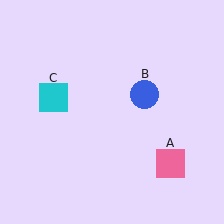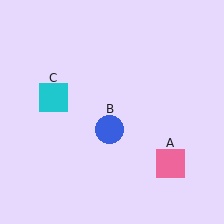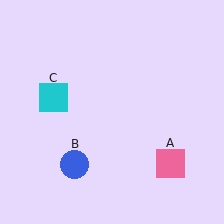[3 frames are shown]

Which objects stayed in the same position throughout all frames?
Pink square (object A) and cyan square (object C) remained stationary.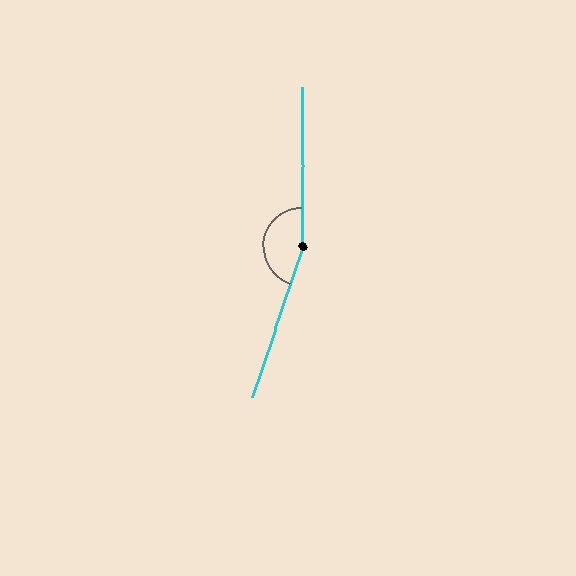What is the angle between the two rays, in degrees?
Approximately 161 degrees.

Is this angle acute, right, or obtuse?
It is obtuse.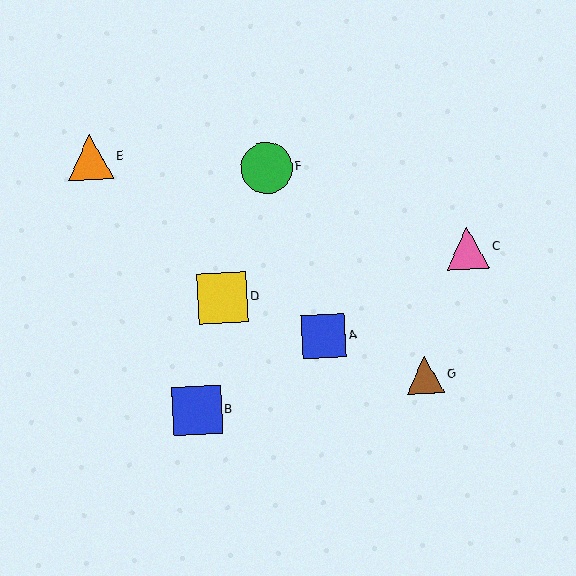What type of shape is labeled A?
Shape A is a blue square.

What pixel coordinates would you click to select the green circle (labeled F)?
Click at (267, 168) to select the green circle F.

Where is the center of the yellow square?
The center of the yellow square is at (223, 298).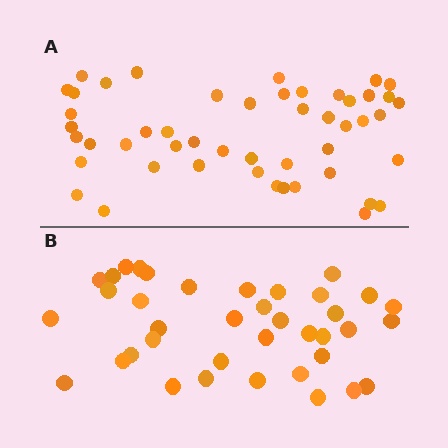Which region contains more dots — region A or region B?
Region A (the top region) has more dots.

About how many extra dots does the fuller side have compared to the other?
Region A has roughly 12 or so more dots than region B.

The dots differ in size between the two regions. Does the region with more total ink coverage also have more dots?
No. Region B has more total ink coverage because its dots are larger, but region A actually contains more individual dots. Total area can be misleading — the number of items is what matters here.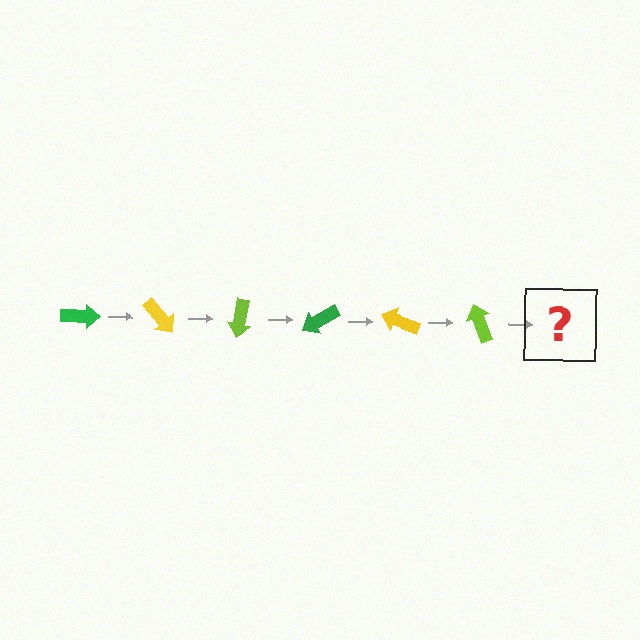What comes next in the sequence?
The next element should be a green arrow, rotated 300 degrees from the start.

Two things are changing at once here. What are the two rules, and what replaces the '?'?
The two rules are that it rotates 50 degrees each step and the color cycles through green, yellow, and lime. The '?' should be a green arrow, rotated 300 degrees from the start.